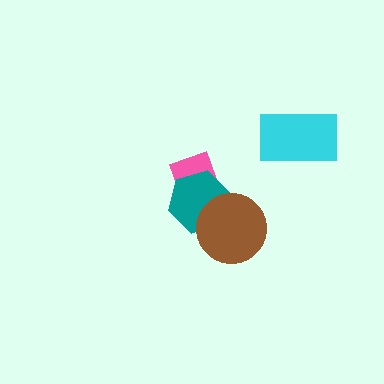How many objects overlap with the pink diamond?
1 object overlaps with the pink diamond.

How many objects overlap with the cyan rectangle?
0 objects overlap with the cyan rectangle.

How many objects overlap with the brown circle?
1 object overlaps with the brown circle.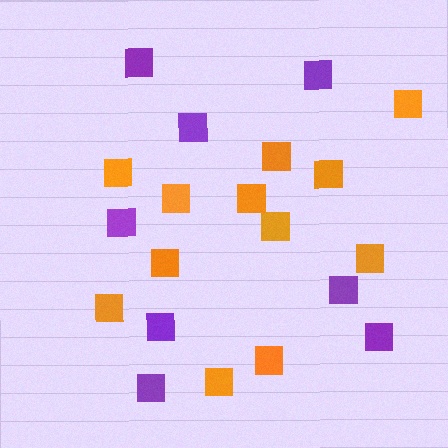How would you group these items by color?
There are 2 groups: one group of orange squares (12) and one group of purple squares (8).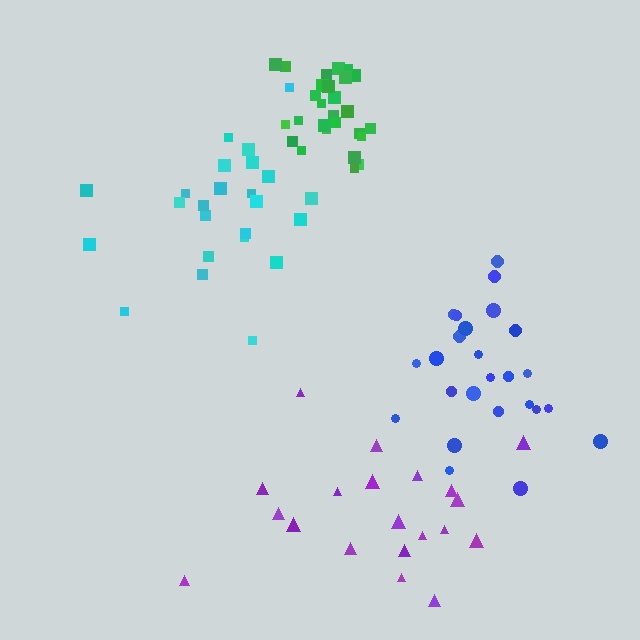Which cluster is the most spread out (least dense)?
Purple.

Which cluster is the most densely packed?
Green.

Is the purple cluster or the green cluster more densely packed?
Green.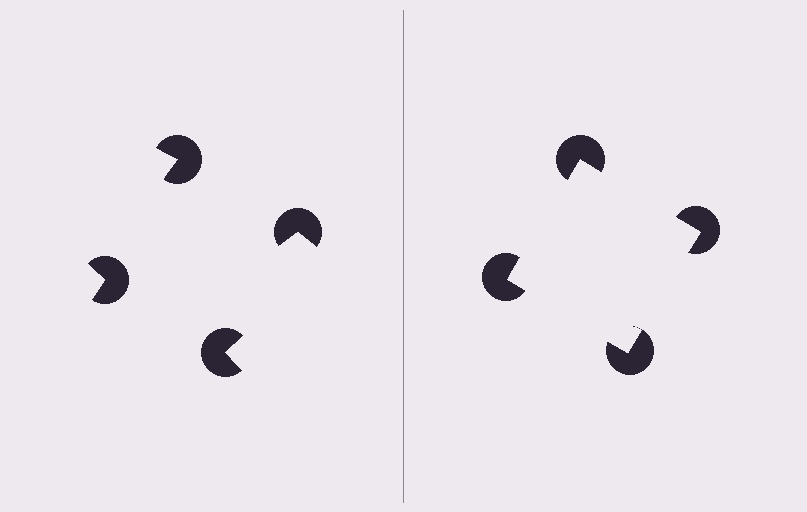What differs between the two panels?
The pac-man discs are positioned identically on both sides; only the wedge orientations differ. On the right they align to a square; on the left they are misaligned.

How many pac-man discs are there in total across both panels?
8 — 4 on each side.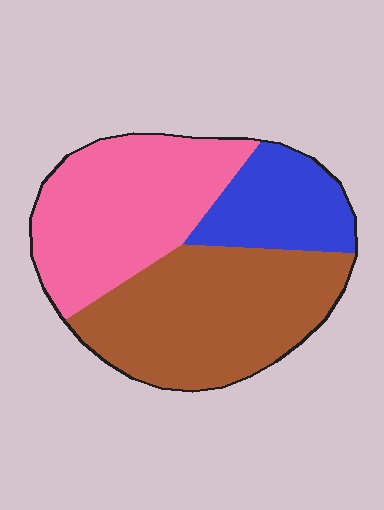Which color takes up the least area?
Blue, at roughly 20%.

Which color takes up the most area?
Brown, at roughly 45%.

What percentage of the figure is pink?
Pink covers about 40% of the figure.